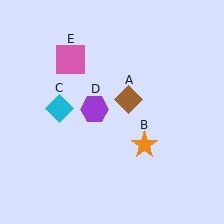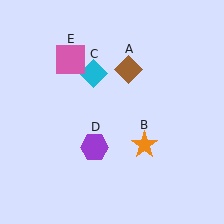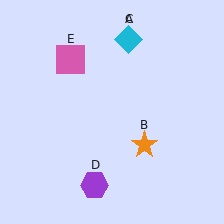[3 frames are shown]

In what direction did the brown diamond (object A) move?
The brown diamond (object A) moved up.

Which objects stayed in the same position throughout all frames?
Orange star (object B) and pink square (object E) remained stationary.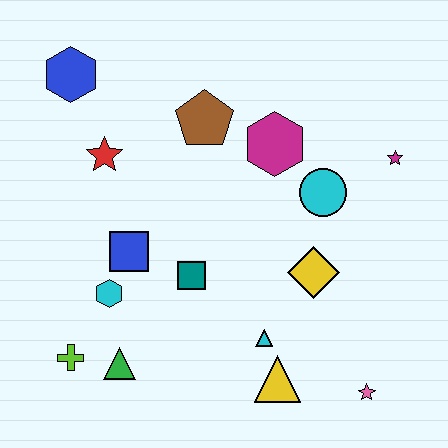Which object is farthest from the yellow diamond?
The blue hexagon is farthest from the yellow diamond.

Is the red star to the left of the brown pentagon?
Yes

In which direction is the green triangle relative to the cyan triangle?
The green triangle is to the left of the cyan triangle.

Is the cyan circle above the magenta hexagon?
No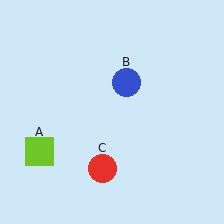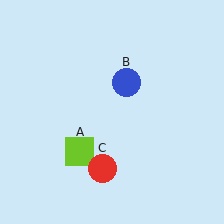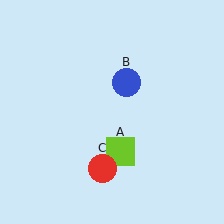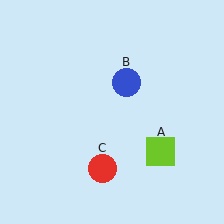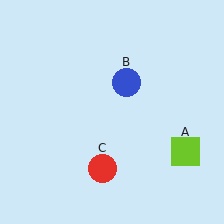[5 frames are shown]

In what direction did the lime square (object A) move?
The lime square (object A) moved right.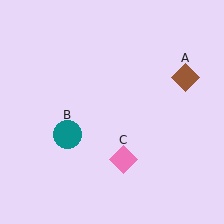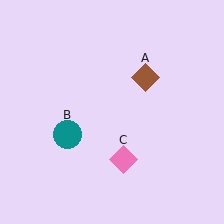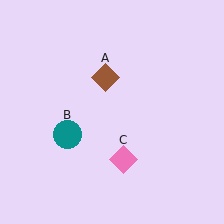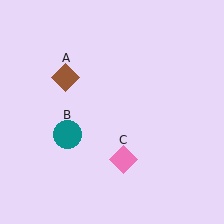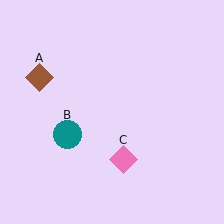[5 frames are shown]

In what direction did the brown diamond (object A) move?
The brown diamond (object A) moved left.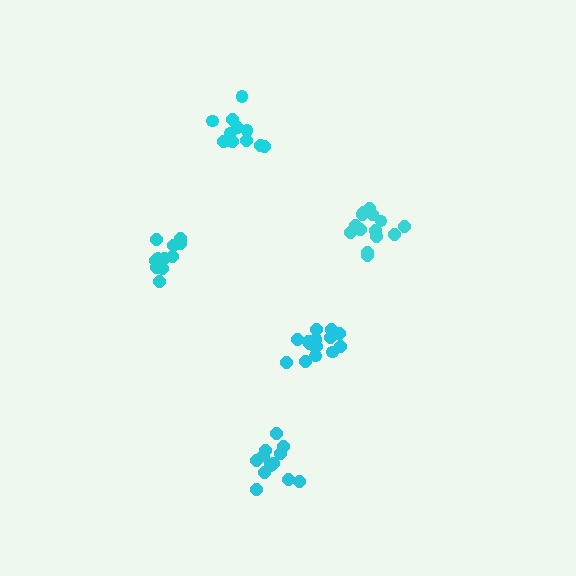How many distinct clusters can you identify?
There are 5 distinct clusters.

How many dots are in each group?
Group 1: 15 dots, Group 2: 14 dots, Group 3: 13 dots, Group 4: 13 dots, Group 5: 12 dots (67 total).